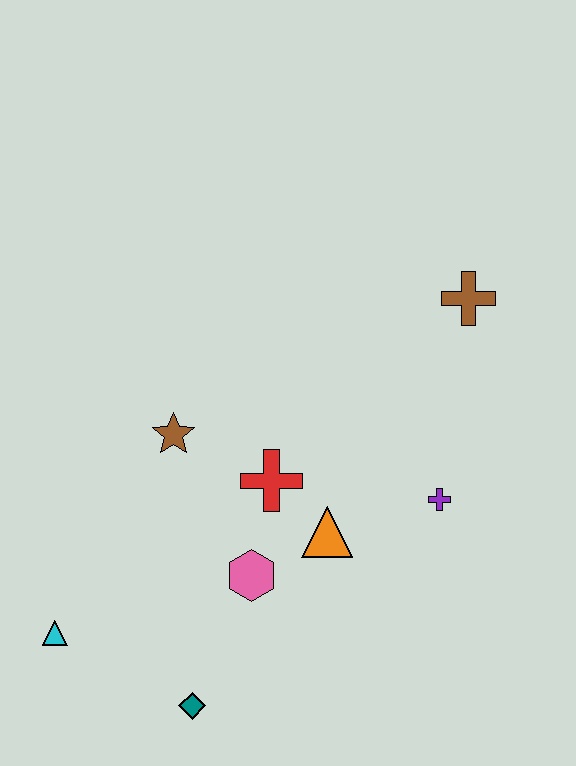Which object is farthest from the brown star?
The brown cross is farthest from the brown star.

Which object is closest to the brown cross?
The purple cross is closest to the brown cross.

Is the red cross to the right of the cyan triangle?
Yes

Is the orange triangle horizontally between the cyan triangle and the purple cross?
Yes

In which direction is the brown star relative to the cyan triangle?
The brown star is above the cyan triangle.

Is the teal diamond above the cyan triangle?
No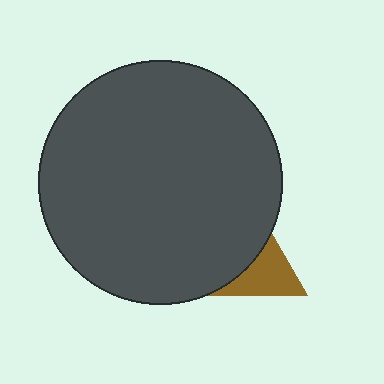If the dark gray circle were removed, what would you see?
You would see the complete brown triangle.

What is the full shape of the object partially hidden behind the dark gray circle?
The partially hidden object is a brown triangle.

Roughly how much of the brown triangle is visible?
A small part of it is visible (roughly 36%).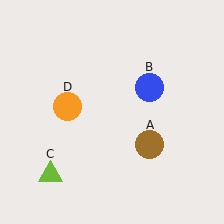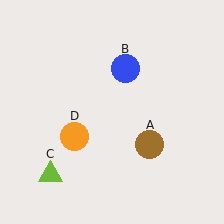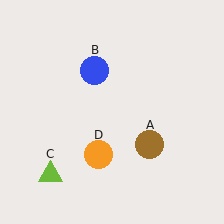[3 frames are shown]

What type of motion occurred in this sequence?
The blue circle (object B), orange circle (object D) rotated counterclockwise around the center of the scene.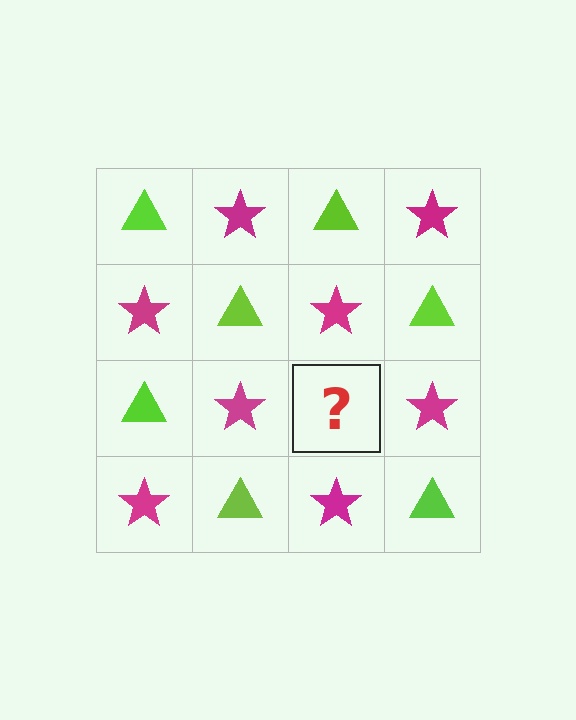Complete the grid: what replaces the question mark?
The question mark should be replaced with a lime triangle.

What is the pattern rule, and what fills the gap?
The rule is that it alternates lime triangle and magenta star in a checkerboard pattern. The gap should be filled with a lime triangle.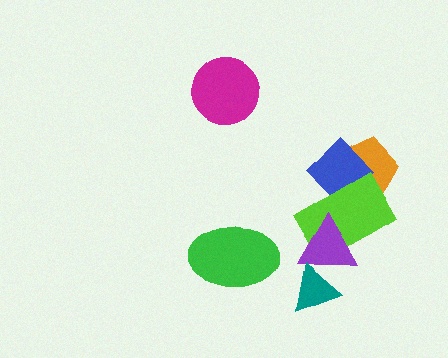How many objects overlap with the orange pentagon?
2 objects overlap with the orange pentagon.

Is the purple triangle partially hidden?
Yes, it is partially covered by another shape.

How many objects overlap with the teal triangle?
1 object overlaps with the teal triangle.